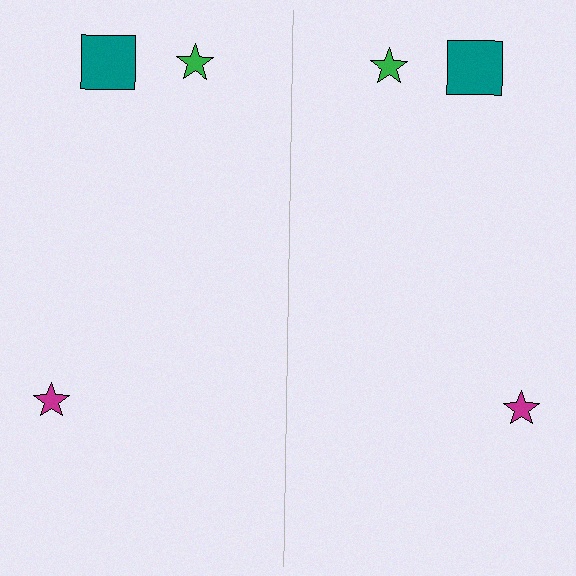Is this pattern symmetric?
Yes, this pattern has bilateral (reflection) symmetry.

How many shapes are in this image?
There are 6 shapes in this image.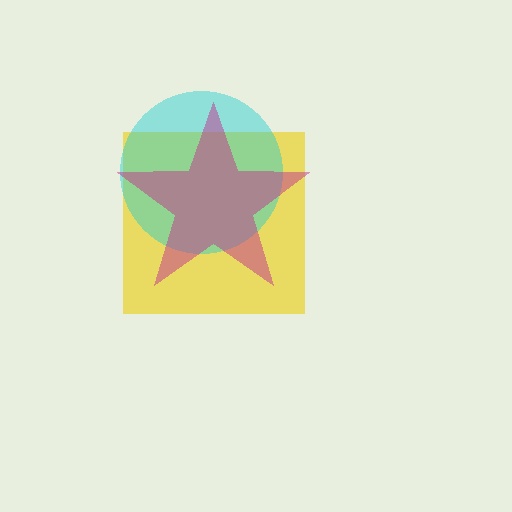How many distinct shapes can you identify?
There are 3 distinct shapes: a yellow square, a cyan circle, a magenta star.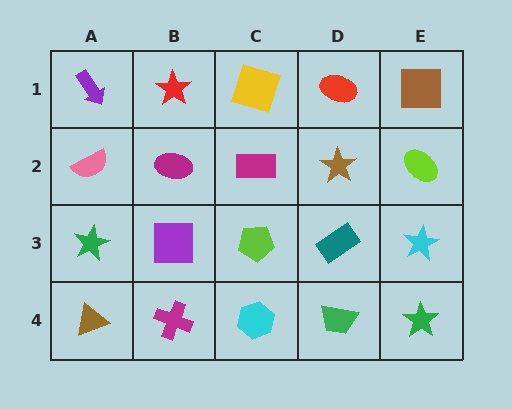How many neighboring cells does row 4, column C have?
3.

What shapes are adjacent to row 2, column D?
A red ellipse (row 1, column D), a teal rectangle (row 3, column D), a magenta rectangle (row 2, column C), a lime ellipse (row 2, column E).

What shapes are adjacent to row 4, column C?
A lime pentagon (row 3, column C), a magenta cross (row 4, column B), a green trapezoid (row 4, column D).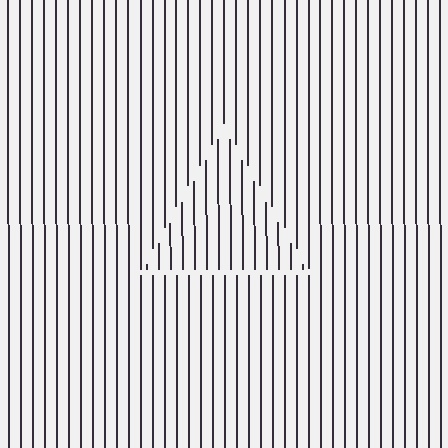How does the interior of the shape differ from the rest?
The interior of the shape contains the same grating, shifted by half a period — the contour is defined by the phase discontinuity where line-ends from the inner and outer gratings abut.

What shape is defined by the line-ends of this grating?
An illusory triangle. The interior of the shape contains the same grating, shifted by half a period — the contour is defined by the phase discontinuity where line-ends from the inner and outer gratings abut.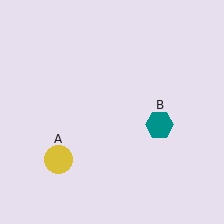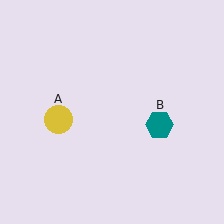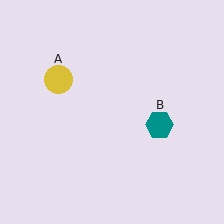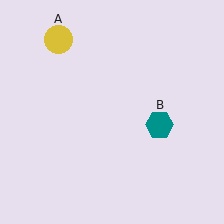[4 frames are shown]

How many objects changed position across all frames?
1 object changed position: yellow circle (object A).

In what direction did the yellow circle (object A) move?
The yellow circle (object A) moved up.